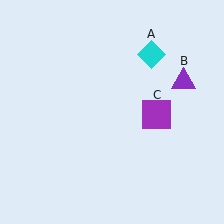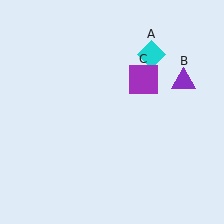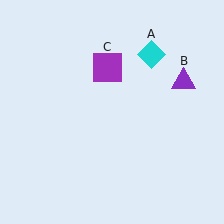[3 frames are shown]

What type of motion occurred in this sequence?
The purple square (object C) rotated counterclockwise around the center of the scene.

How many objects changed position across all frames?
1 object changed position: purple square (object C).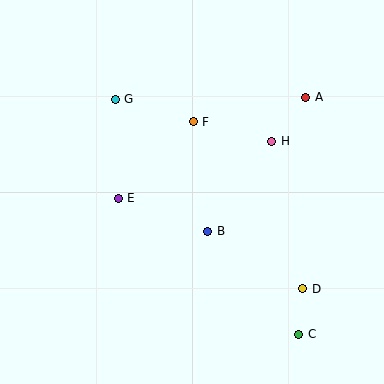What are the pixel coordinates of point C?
Point C is at (299, 334).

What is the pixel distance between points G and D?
The distance between G and D is 266 pixels.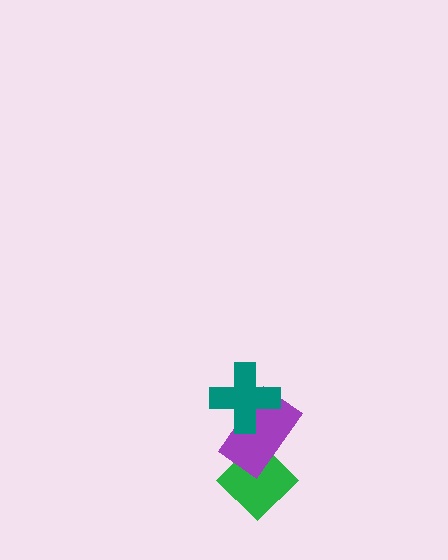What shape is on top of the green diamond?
The purple rectangle is on top of the green diamond.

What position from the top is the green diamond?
The green diamond is 3rd from the top.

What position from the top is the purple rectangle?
The purple rectangle is 2nd from the top.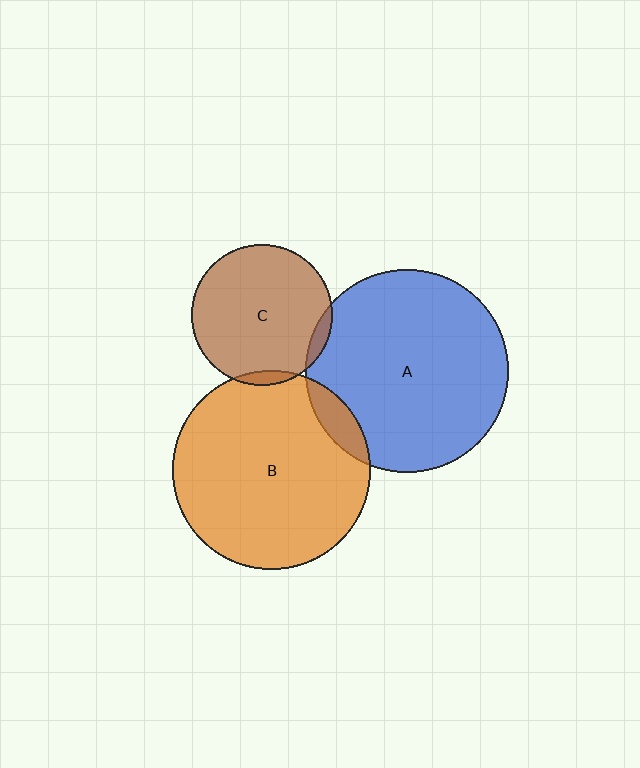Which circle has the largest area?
Circle A (blue).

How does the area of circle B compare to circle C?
Approximately 2.0 times.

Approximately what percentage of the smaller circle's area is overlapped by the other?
Approximately 10%.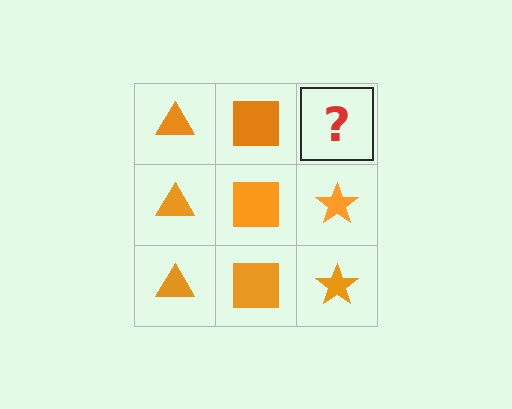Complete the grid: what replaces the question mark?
The question mark should be replaced with an orange star.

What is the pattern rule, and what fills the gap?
The rule is that each column has a consistent shape. The gap should be filled with an orange star.